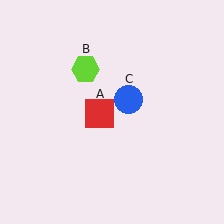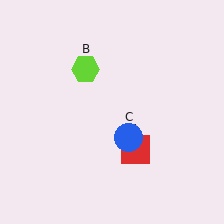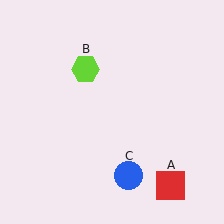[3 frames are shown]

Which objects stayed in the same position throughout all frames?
Lime hexagon (object B) remained stationary.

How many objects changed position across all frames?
2 objects changed position: red square (object A), blue circle (object C).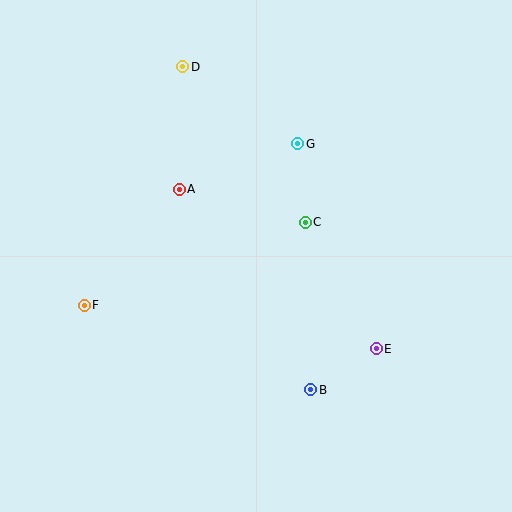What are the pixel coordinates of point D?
Point D is at (183, 67).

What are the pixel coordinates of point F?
Point F is at (84, 305).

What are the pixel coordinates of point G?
Point G is at (298, 144).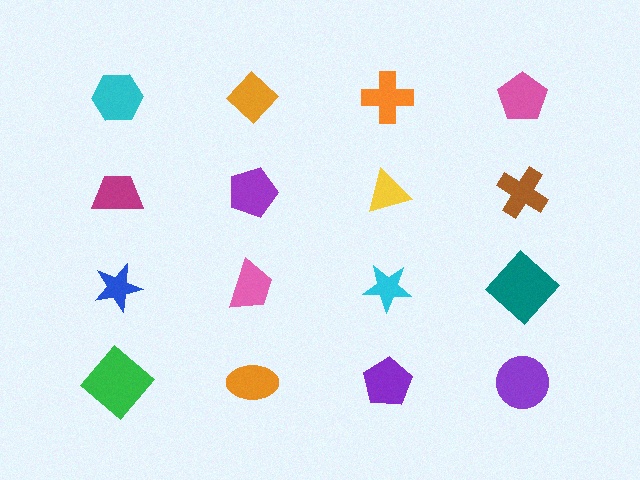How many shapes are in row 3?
4 shapes.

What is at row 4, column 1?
A green diamond.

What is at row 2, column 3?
A yellow triangle.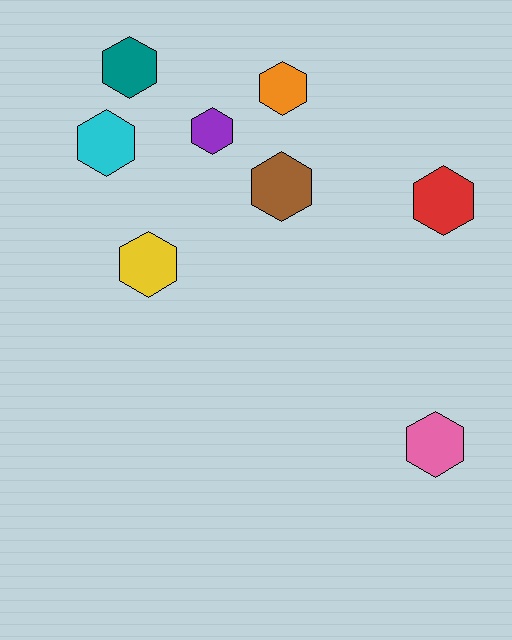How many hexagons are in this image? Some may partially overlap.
There are 8 hexagons.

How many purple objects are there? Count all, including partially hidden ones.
There is 1 purple object.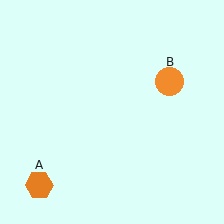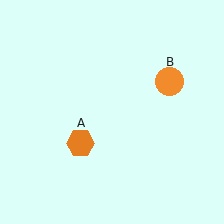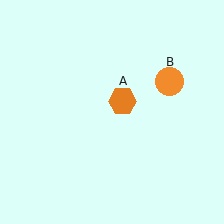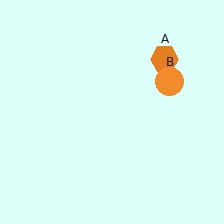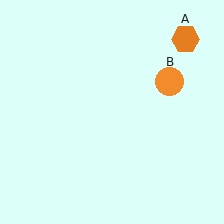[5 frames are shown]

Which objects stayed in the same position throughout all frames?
Orange circle (object B) remained stationary.